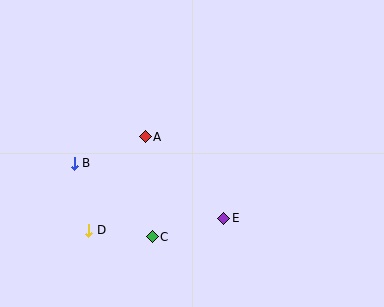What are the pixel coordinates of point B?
Point B is at (74, 163).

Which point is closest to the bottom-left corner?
Point D is closest to the bottom-left corner.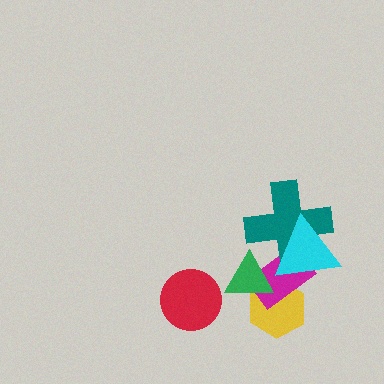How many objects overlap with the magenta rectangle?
4 objects overlap with the magenta rectangle.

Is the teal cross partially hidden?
Yes, it is partially covered by another shape.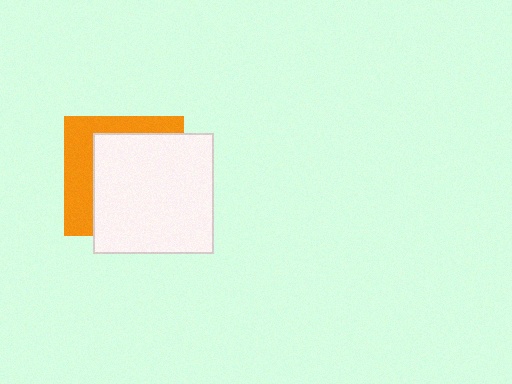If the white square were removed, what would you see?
You would see the complete orange square.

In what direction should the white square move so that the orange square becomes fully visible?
The white square should move toward the lower-right. That is the shortest direction to clear the overlap and leave the orange square fully visible.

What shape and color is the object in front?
The object in front is a white square.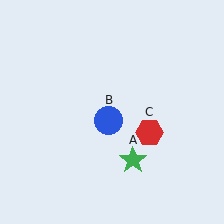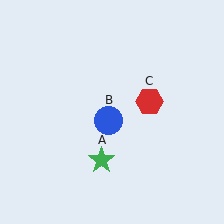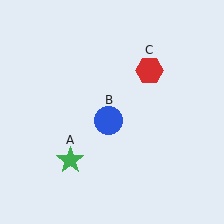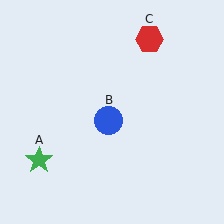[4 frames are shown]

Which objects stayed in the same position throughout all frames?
Blue circle (object B) remained stationary.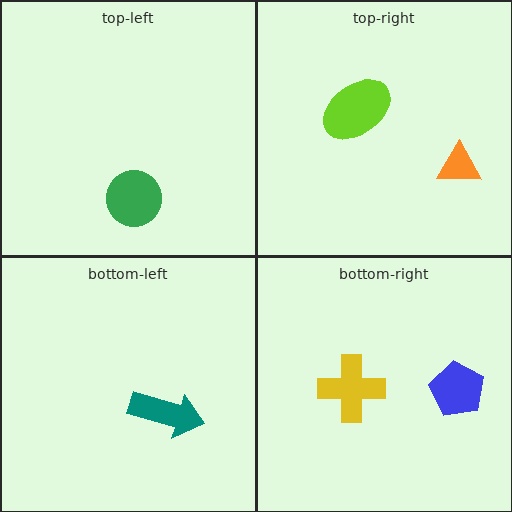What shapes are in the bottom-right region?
The blue pentagon, the yellow cross.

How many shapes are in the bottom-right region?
2.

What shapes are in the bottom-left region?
The teal arrow.